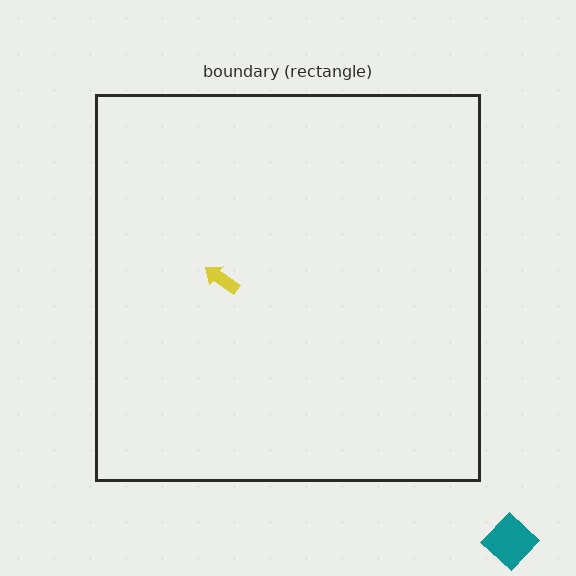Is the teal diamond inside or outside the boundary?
Outside.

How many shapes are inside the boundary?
1 inside, 1 outside.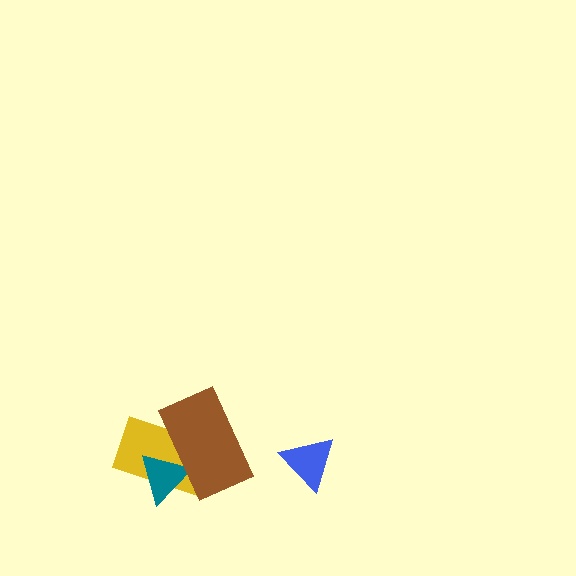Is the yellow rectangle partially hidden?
Yes, it is partially covered by another shape.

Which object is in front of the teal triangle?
The brown rectangle is in front of the teal triangle.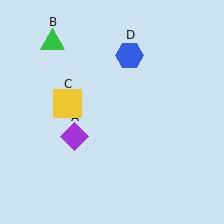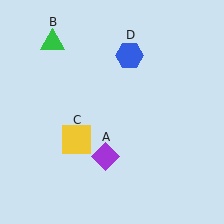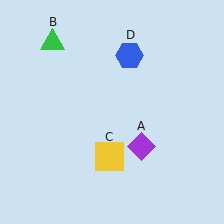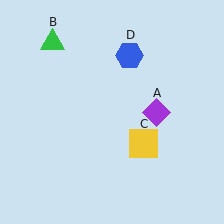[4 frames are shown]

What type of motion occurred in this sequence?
The purple diamond (object A), yellow square (object C) rotated counterclockwise around the center of the scene.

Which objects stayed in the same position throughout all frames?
Green triangle (object B) and blue hexagon (object D) remained stationary.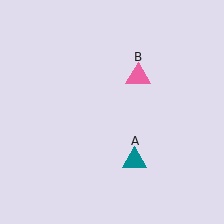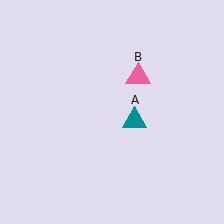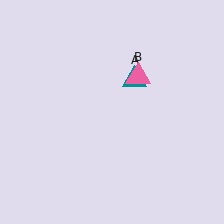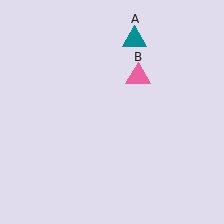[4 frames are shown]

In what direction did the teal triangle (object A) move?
The teal triangle (object A) moved up.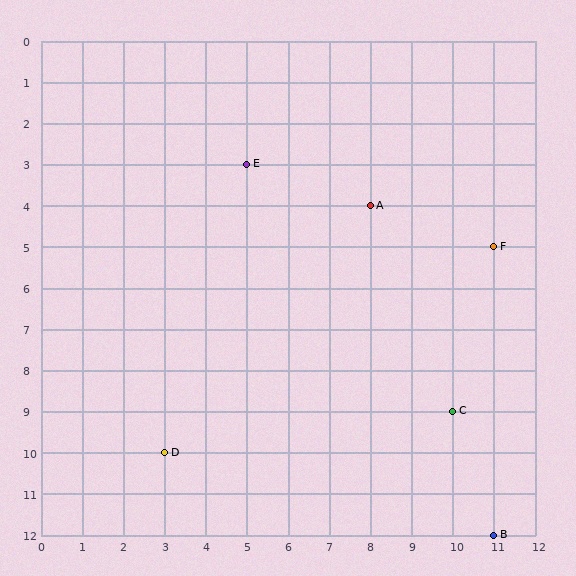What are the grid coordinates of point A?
Point A is at grid coordinates (8, 4).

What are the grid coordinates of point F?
Point F is at grid coordinates (11, 5).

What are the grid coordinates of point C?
Point C is at grid coordinates (10, 9).